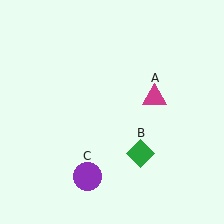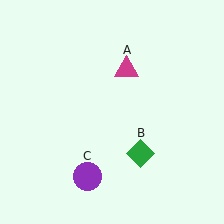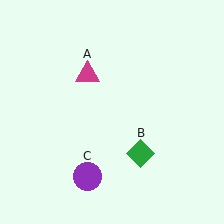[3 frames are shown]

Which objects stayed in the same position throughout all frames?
Green diamond (object B) and purple circle (object C) remained stationary.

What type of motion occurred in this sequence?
The magenta triangle (object A) rotated counterclockwise around the center of the scene.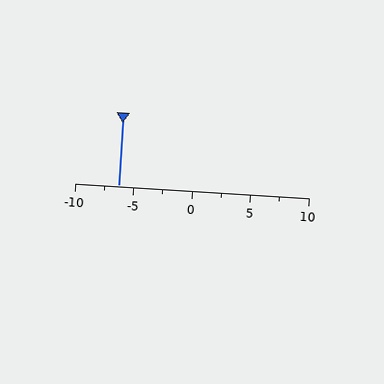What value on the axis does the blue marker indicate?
The marker indicates approximately -6.2.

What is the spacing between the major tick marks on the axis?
The major ticks are spaced 5 apart.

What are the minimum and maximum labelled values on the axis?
The axis runs from -10 to 10.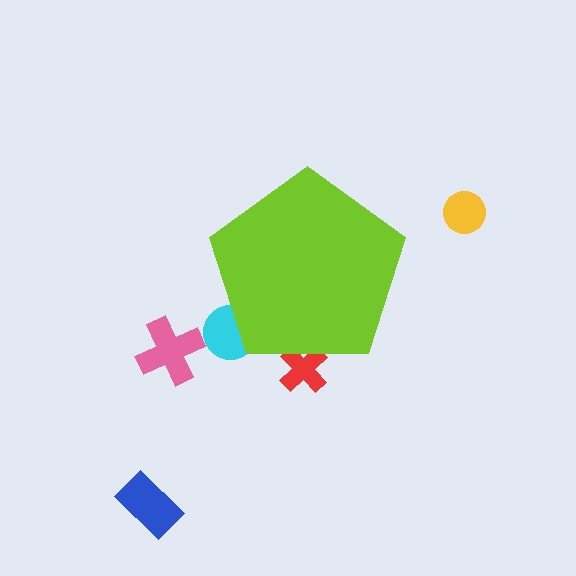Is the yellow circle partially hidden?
No, the yellow circle is fully visible.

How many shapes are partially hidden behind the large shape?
2 shapes are partially hidden.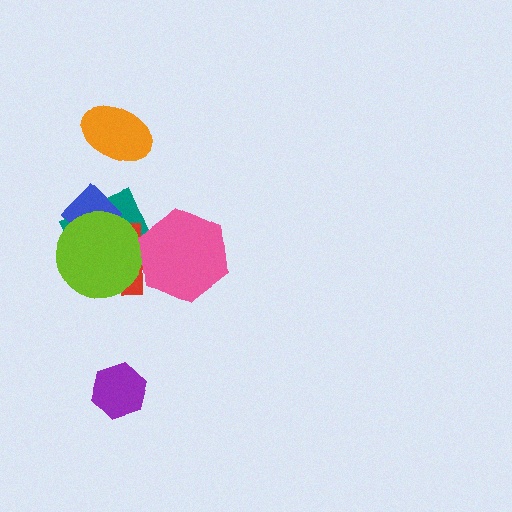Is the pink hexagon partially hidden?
No, no other shape covers it.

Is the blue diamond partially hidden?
Yes, it is partially covered by another shape.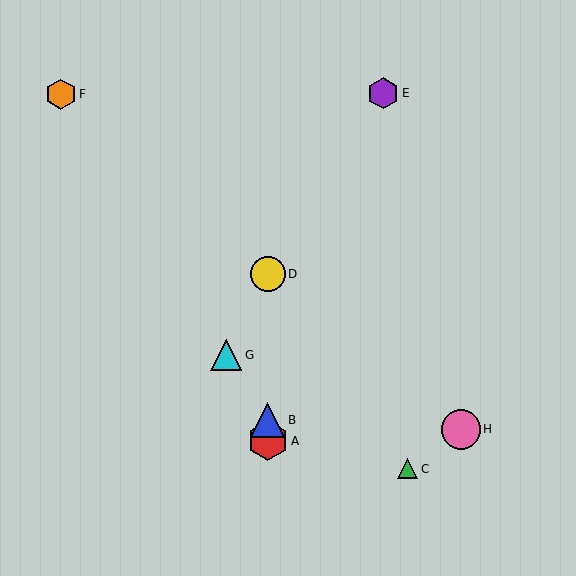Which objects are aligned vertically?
Objects A, B, D are aligned vertically.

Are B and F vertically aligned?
No, B is at x≈268 and F is at x≈61.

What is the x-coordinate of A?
Object A is at x≈268.